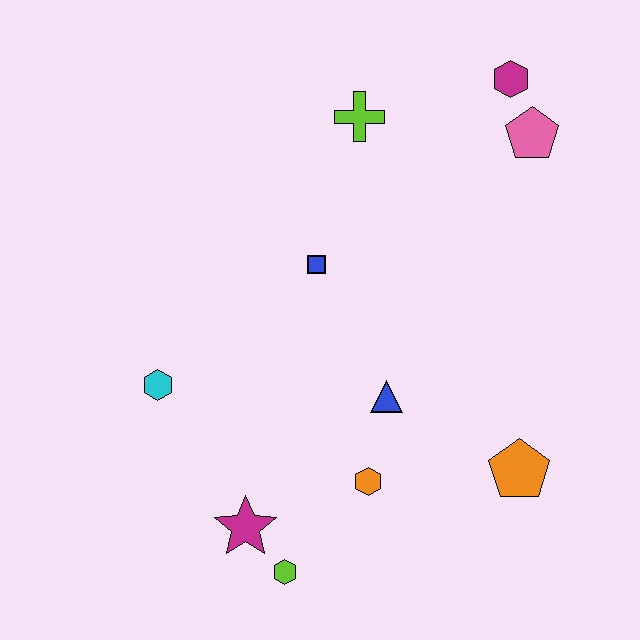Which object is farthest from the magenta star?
The magenta hexagon is farthest from the magenta star.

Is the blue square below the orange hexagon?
No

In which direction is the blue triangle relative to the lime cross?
The blue triangle is below the lime cross.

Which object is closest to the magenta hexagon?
The pink pentagon is closest to the magenta hexagon.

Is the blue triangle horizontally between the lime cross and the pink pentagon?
Yes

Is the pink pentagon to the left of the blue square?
No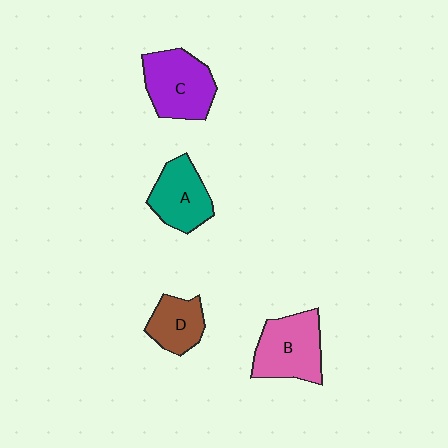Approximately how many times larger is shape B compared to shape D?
Approximately 1.6 times.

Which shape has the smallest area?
Shape D (brown).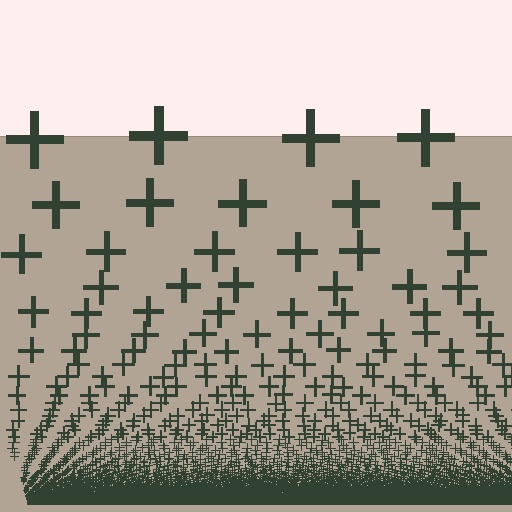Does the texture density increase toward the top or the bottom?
Density increases toward the bottom.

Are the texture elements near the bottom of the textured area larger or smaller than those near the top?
Smaller. The gradient is inverted — elements near the bottom are smaller and denser.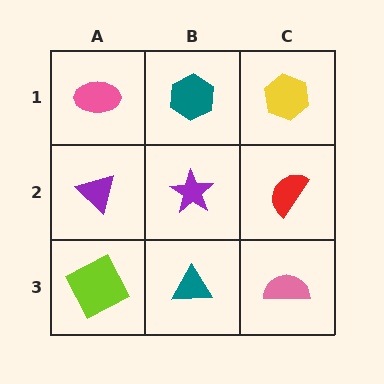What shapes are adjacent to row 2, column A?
A pink ellipse (row 1, column A), a lime square (row 3, column A), a purple star (row 2, column B).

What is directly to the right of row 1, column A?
A teal hexagon.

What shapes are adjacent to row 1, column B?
A purple star (row 2, column B), a pink ellipse (row 1, column A), a yellow hexagon (row 1, column C).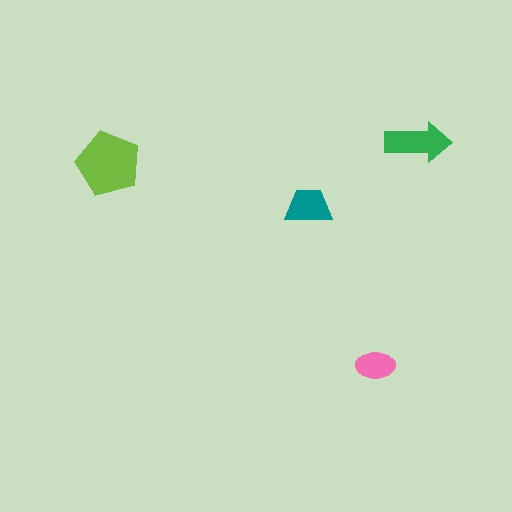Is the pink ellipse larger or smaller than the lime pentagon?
Smaller.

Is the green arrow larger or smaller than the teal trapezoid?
Larger.